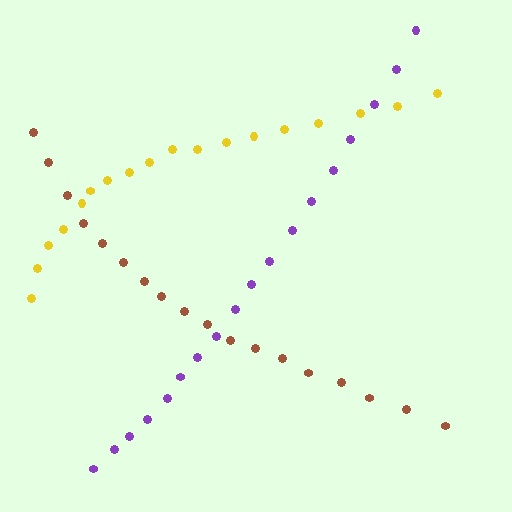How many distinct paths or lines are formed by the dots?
There are 3 distinct paths.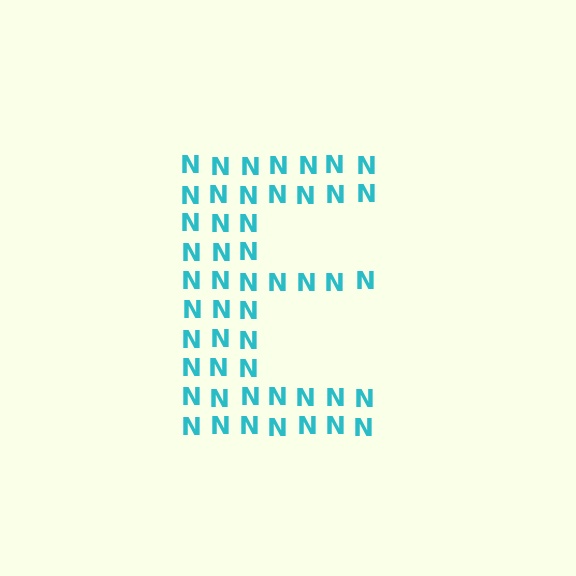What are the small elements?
The small elements are letter N's.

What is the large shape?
The large shape is the letter E.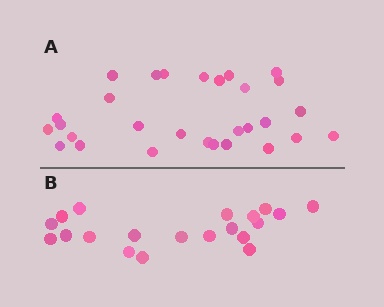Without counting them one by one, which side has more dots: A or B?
Region A (the top region) has more dots.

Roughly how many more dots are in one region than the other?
Region A has roughly 8 or so more dots than region B.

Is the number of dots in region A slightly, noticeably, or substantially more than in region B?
Region A has substantially more. The ratio is roughly 1.4 to 1.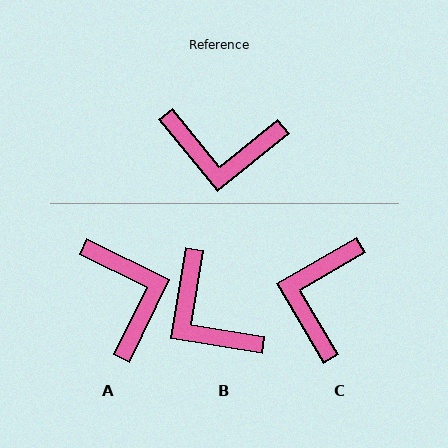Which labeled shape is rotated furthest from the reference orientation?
A, about 115 degrees away.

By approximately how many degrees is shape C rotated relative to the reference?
Approximately 99 degrees clockwise.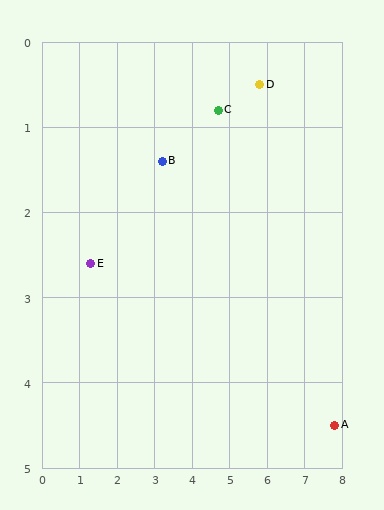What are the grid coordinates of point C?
Point C is at approximately (4.7, 0.8).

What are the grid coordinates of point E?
Point E is at approximately (1.3, 2.6).